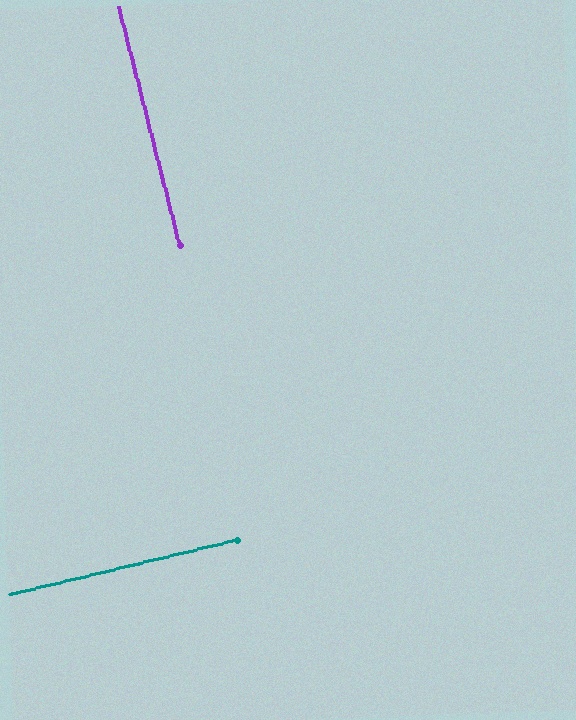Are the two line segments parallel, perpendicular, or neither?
Perpendicular — they meet at approximately 89°.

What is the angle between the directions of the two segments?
Approximately 89 degrees.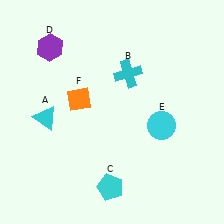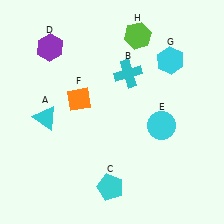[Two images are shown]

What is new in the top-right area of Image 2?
A lime hexagon (H) was added in the top-right area of Image 2.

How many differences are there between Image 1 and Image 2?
There are 2 differences between the two images.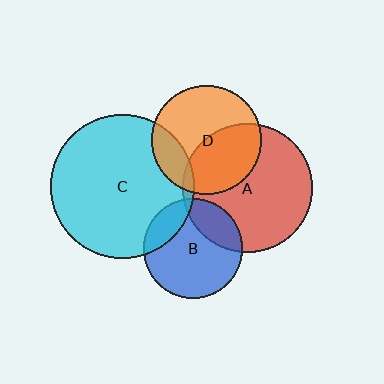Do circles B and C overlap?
Yes.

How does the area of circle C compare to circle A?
Approximately 1.2 times.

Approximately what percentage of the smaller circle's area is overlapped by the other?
Approximately 20%.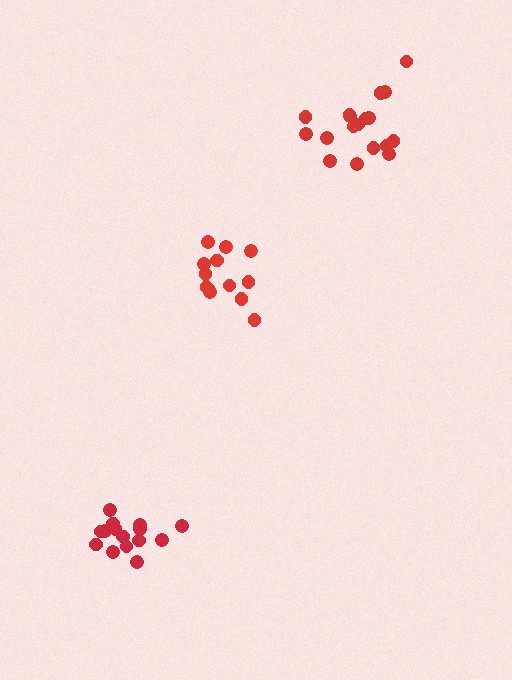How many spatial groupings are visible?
There are 3 spatial groupings.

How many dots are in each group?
Group 1: 13 dots, Group 2: 18 dots, Group 3: 15 dots (46 total).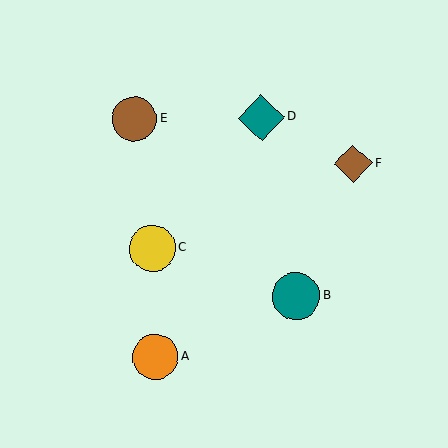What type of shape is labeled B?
Shape B is a teal circle.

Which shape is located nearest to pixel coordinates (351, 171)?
The brown diamond (labeled F) at (353, 164) is nearest to that location.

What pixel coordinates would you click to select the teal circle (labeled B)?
Click at (296, 296) to select the teal circle B.